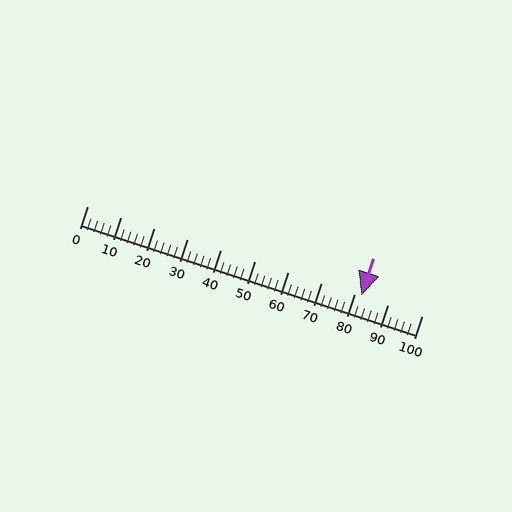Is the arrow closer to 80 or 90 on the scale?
The arrow is closer to 80.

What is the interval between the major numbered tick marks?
The major tick marks are spaced 10 units apart.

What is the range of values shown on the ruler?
The ruler shows values from 0 to 100.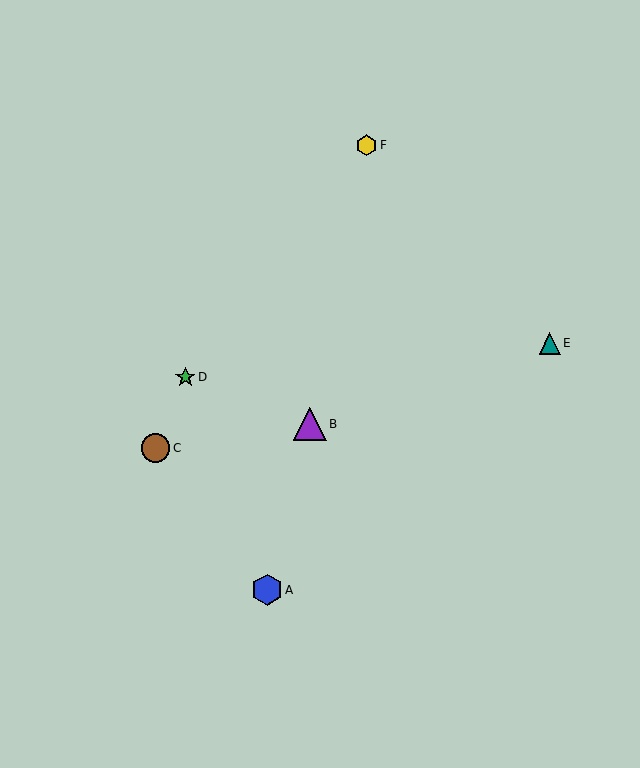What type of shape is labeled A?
Shape A is a blue hexagon.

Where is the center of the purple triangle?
The center of the purple triangle is at (310, 424).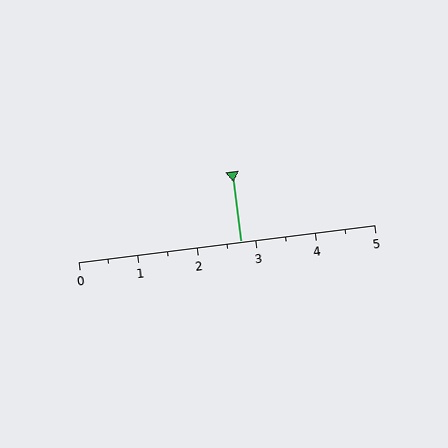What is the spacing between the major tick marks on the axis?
The major ticks are spaced 1 apart.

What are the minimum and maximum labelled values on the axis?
The axis runs from 0 to 5.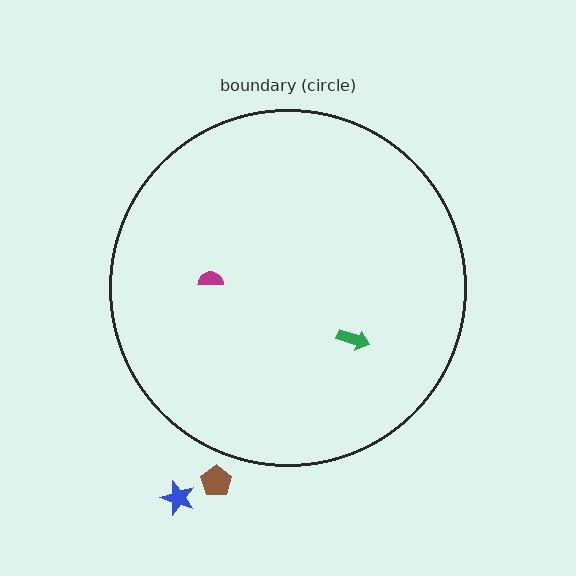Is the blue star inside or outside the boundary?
Outside.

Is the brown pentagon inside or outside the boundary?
Outside.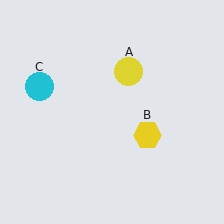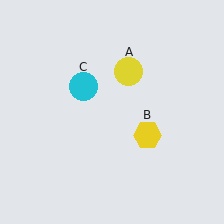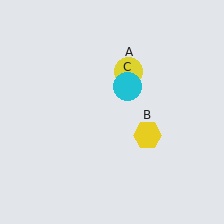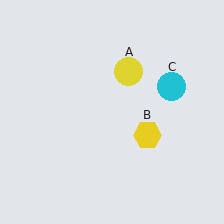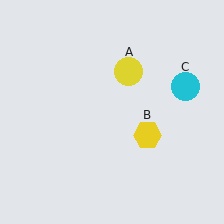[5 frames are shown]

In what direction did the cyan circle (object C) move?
The cyan circle (object C) moved right.